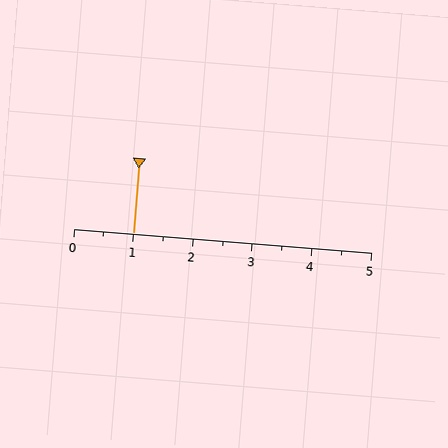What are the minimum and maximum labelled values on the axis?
The axis runs from 0 to 5.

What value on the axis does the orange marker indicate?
The marker indicates approximately 1.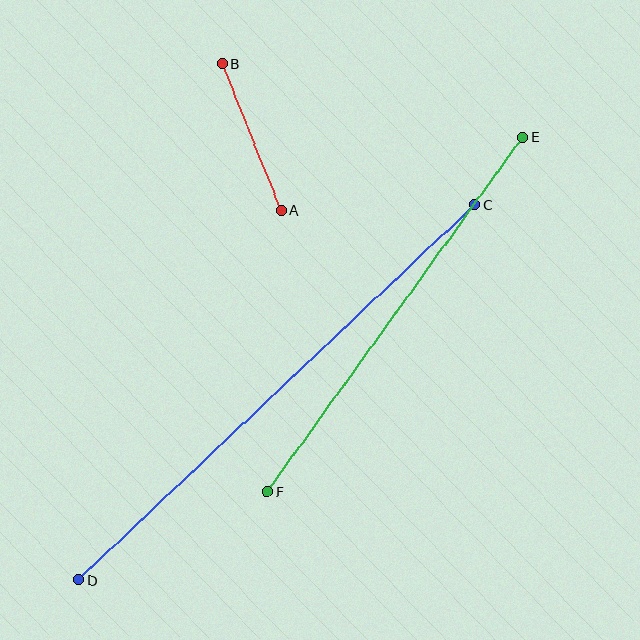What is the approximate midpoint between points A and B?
The midpoint is at approximately (252, 137) pixels.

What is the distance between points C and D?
The distance is approximately 546 pixels.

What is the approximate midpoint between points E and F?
The midpoint is at approximately (395, 314) pixels.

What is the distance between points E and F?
The distance is approximately 437 pixels.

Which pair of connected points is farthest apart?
Points C and D are farthest apart.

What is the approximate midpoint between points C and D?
The midpoint is at approximately (277, 392) pixels.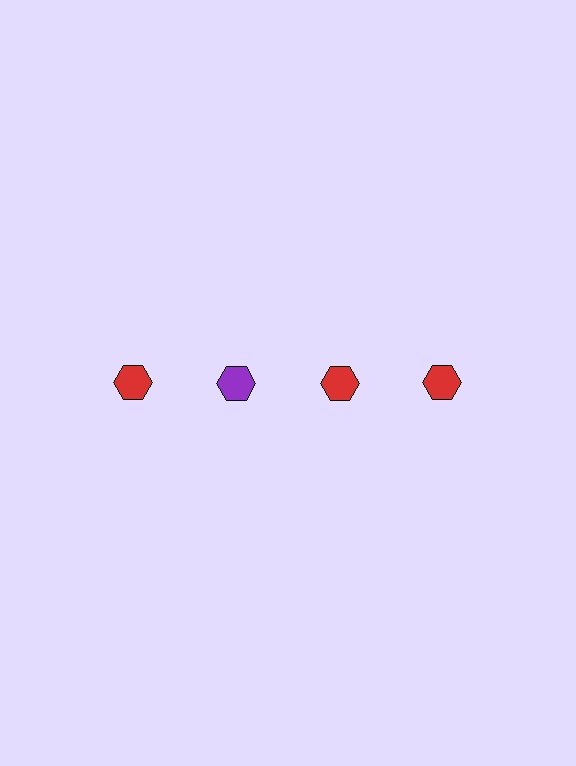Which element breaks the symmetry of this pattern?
The purple hexagon in the top row, second from left column breaks the symmetry. All other shapes are red hexagons.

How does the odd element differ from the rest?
It has a different color: purple instead of red.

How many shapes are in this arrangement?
There are 4 shapes arranged in a grid pattern.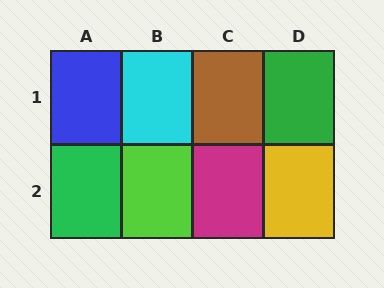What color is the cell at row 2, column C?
Magenta.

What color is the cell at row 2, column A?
Green.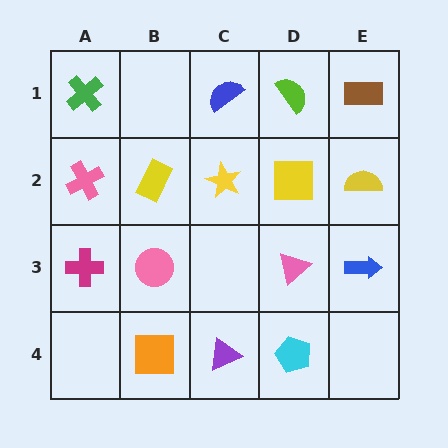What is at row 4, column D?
A cyan pentagon.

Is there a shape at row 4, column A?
No, that cell is empty.